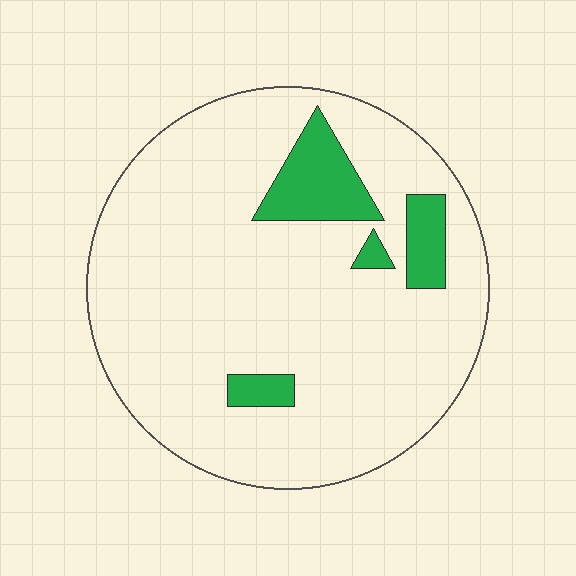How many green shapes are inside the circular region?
4.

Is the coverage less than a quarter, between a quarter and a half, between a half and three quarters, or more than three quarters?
Less than a quarter.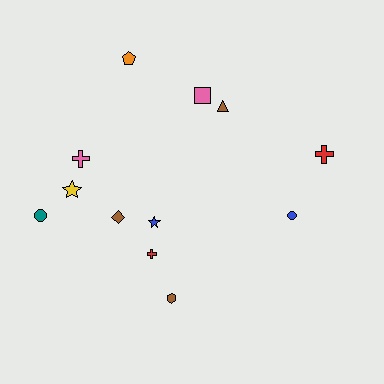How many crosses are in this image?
There are 3 crosses.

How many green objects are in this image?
There are no green objects.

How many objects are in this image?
There are 12 objects.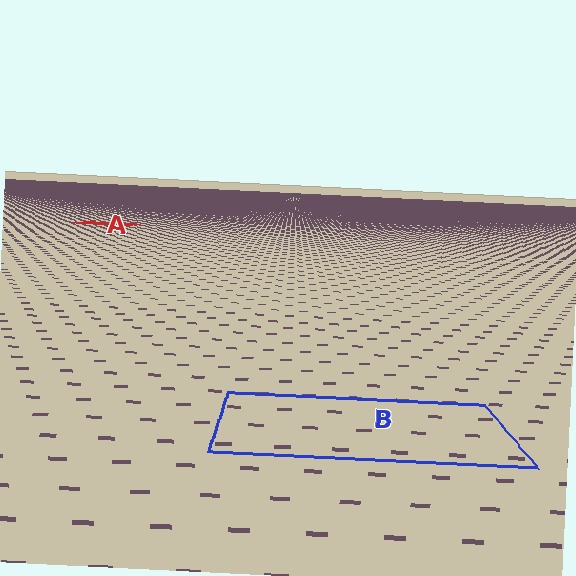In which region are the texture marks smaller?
The texture marks are smaller in region A, because it is farther away.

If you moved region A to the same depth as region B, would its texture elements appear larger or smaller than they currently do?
They would appear larger. At a closer depth, the same texture elements are projected at a bigger on-screen size.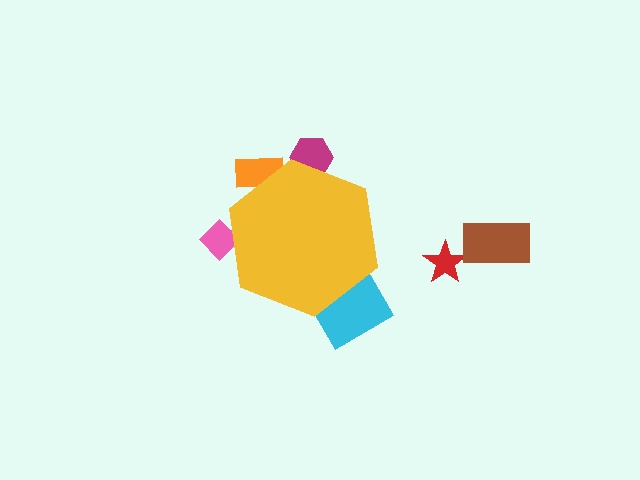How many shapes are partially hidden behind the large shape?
4 shapes are partially hidden.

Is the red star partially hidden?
No, the red star is fully visible.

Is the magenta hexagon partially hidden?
Yes, the magenta hexagon is partially hidden behind the yellow hexagon.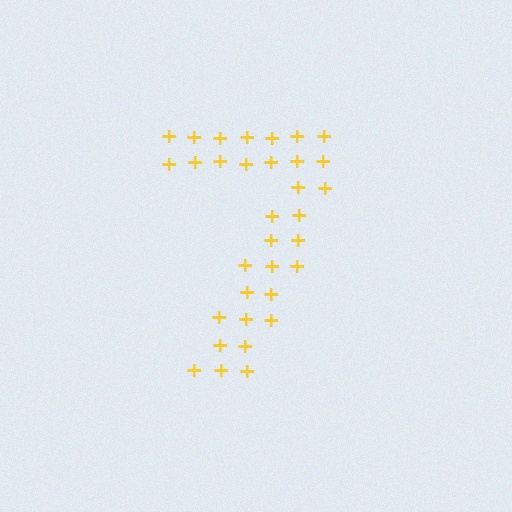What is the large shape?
The large shape is the digit 7.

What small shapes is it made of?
It is made of small plus signs.